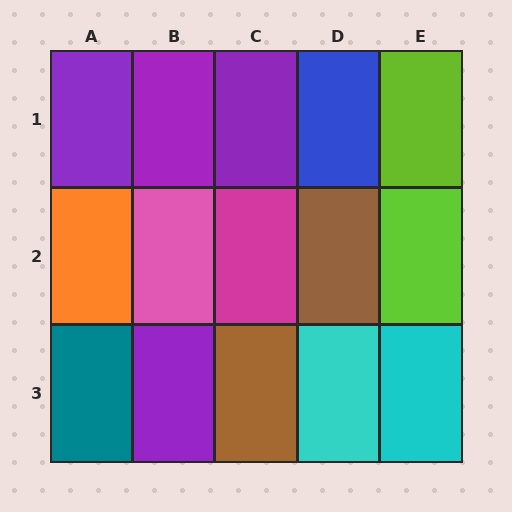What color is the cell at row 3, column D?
Cyan.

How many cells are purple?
4 cells are purple.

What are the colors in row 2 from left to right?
Orange, pink, magenta, brown, lime.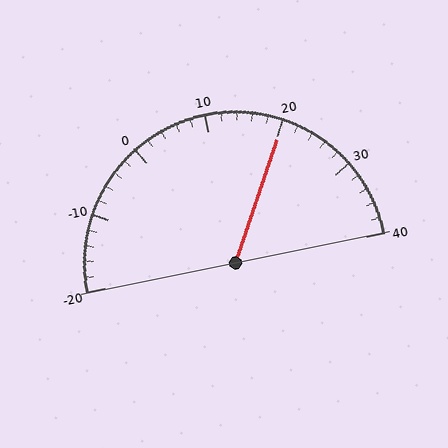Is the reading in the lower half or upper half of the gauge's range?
The reading is in the upper half of the range (-20 to 40).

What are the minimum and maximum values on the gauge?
The gauge ranges from -20 to 40.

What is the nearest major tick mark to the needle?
The nearest major tick mark is 20.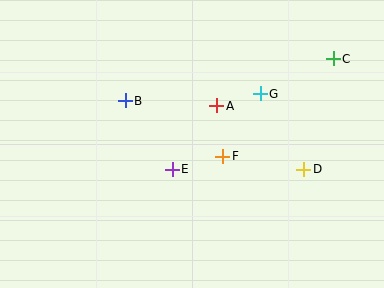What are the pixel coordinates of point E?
Point E is at (172, 169).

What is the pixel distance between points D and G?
The distance between D and G is 87 pixels.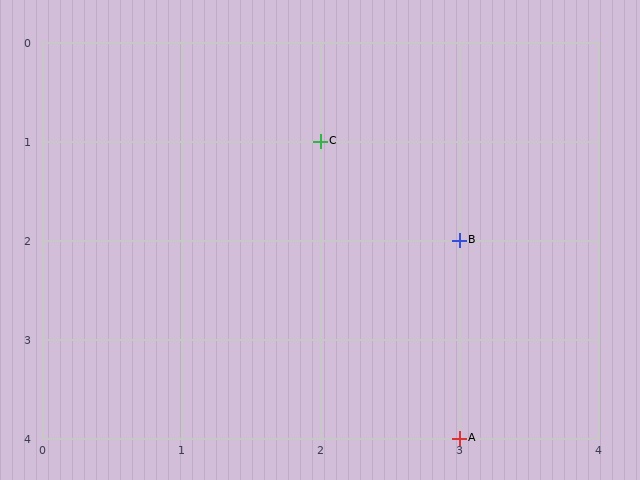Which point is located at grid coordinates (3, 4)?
Point A is at (3, 4).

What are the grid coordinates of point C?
Point C is at grid coordinates (2, 1).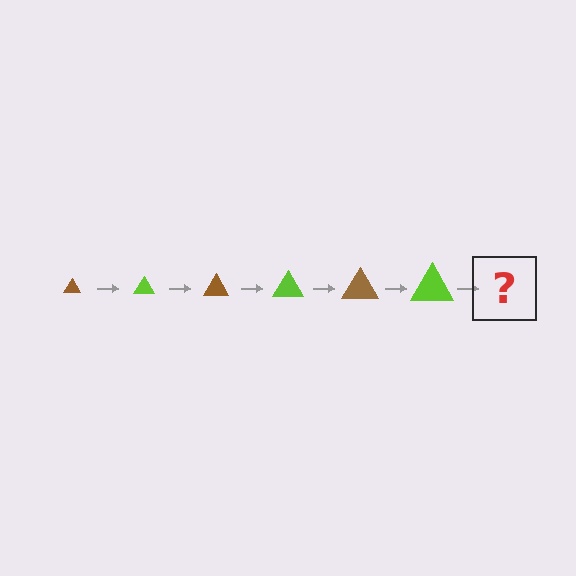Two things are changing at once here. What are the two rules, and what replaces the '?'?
The two rules are that the triangle grows larger each step and the color cycles through brown and lime. The '?' should be a brown triangle, larger than the previous one.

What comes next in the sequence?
The next element should be a brown triangle, larger than the previous one.